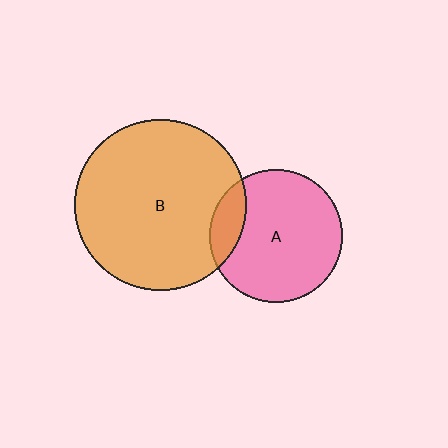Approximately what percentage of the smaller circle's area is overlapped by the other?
Approximately 15%.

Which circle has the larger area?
Circle B (orange).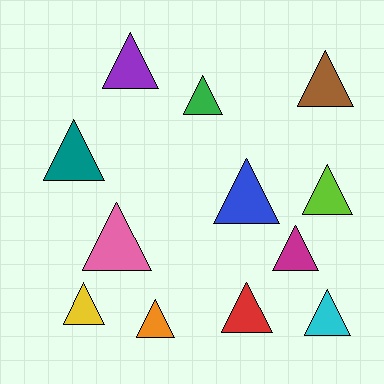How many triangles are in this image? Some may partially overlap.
There are 12 triangles.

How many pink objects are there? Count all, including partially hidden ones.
There is 1 pink object.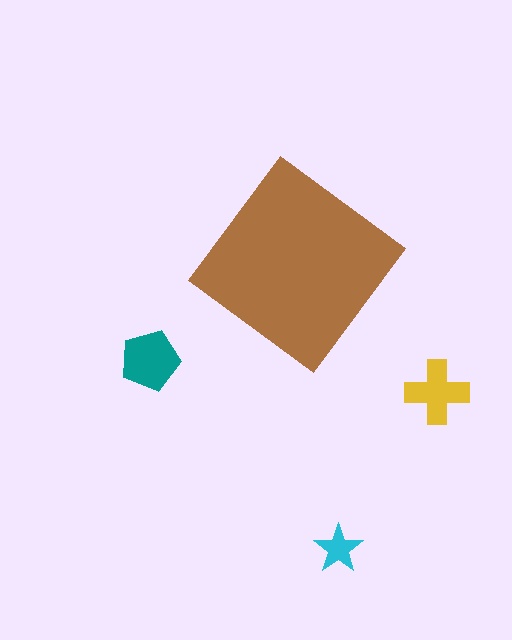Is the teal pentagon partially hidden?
No, the teal pentagon is fully visible.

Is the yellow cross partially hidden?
No, the yellow cross is fully visible.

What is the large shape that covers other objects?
A brown diamond.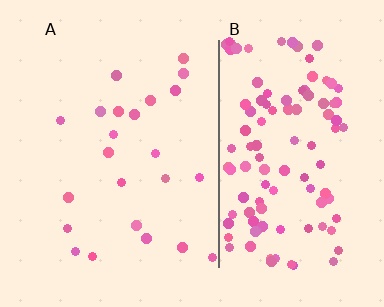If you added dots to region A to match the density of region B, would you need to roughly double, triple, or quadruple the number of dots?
Approximately quadruple.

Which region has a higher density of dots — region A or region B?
B (the right).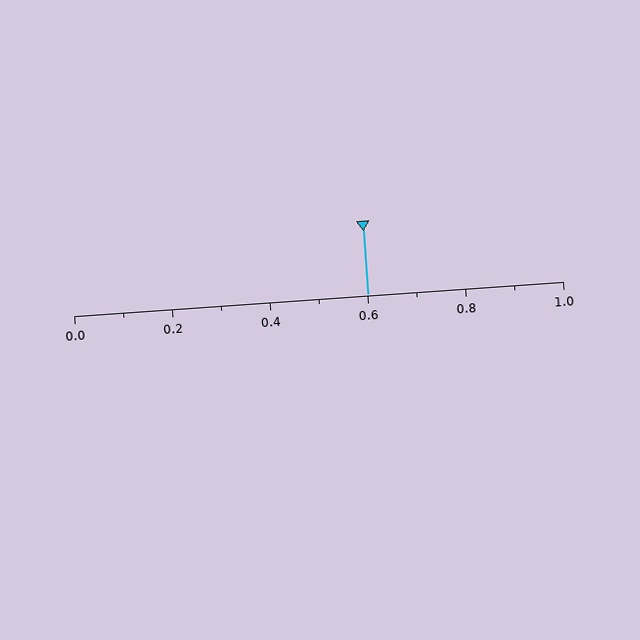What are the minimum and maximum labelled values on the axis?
The axis runs from 0.0 to 1.0.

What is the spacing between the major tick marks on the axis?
The major ticks are spaced 0.2 apart.